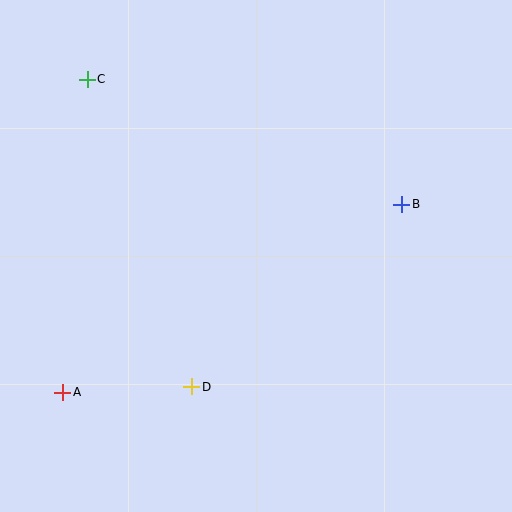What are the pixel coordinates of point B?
Point B is at (402, 204).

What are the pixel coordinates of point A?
Point A is at (63, 392).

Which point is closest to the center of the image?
Point D at (192, 387) is closest to the center.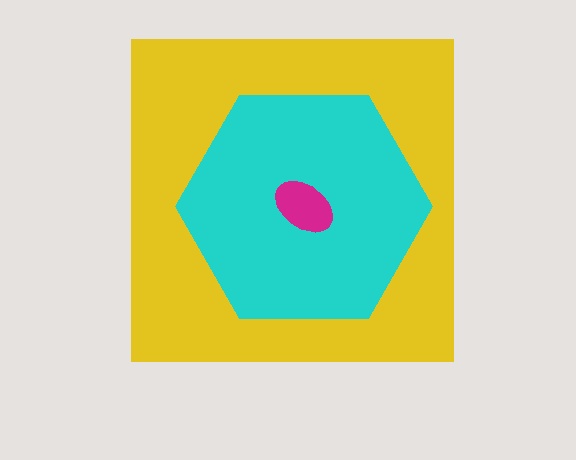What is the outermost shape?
The yellow square.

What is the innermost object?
The magenta ellipse.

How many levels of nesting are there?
3.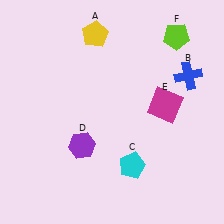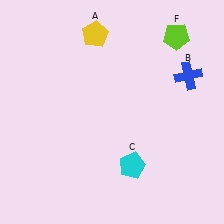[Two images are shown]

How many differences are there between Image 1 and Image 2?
There are 2 differences between the two images.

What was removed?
The purple hexagon (D), the magenta square (E) were removed in Image 2.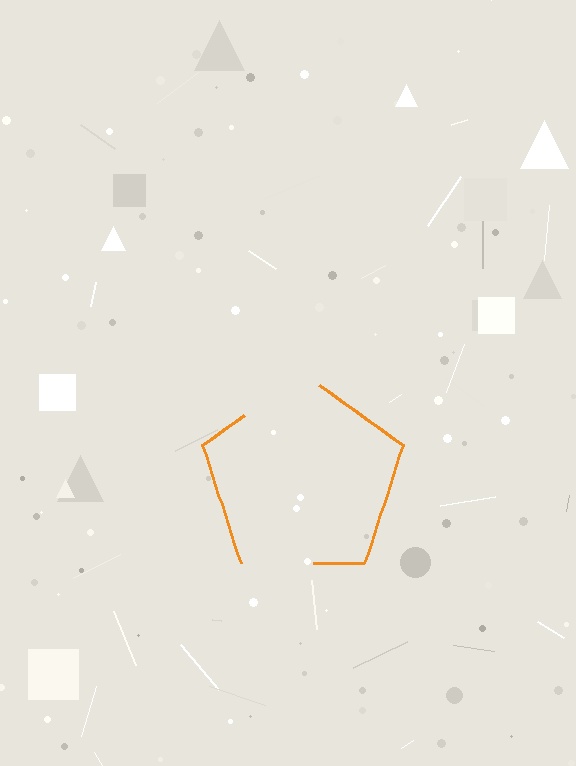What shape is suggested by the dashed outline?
The dashed outline suggests a pentagon.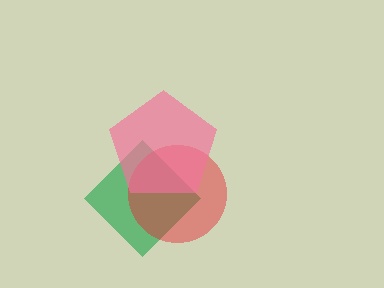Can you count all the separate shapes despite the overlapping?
Yes, there are 3 separate shapes.